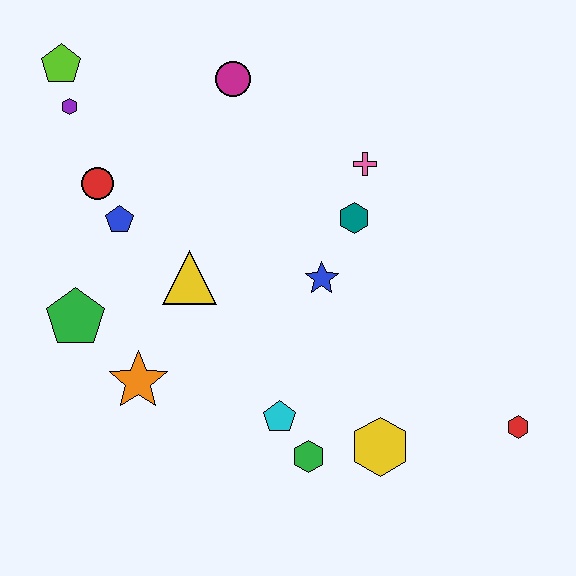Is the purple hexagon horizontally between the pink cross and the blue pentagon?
No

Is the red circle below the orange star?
No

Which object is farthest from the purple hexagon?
The red hexagon is farthest from the purple hexagon.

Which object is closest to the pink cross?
The teal hexagon is closest to the pink cross.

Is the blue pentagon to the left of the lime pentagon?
No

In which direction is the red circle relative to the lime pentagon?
The red circle is below the lime pentagon.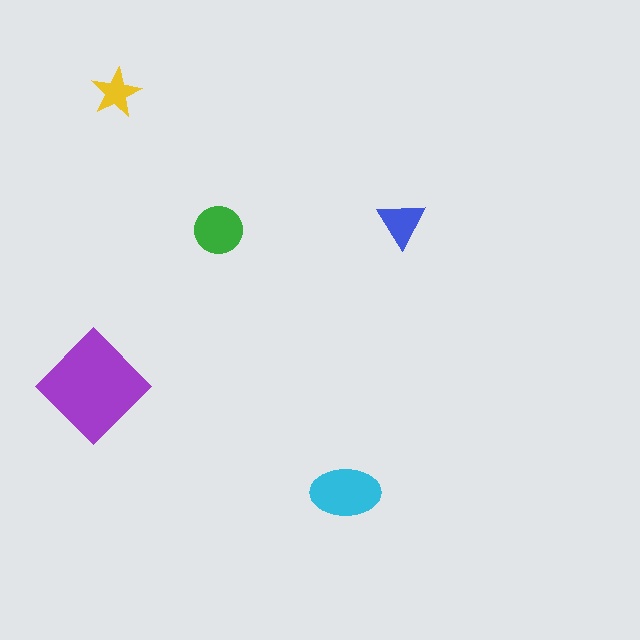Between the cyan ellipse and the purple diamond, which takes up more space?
The purple diamond.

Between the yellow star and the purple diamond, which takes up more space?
The purple diamond.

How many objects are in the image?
There are 5 objects in the image.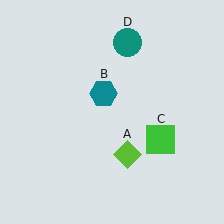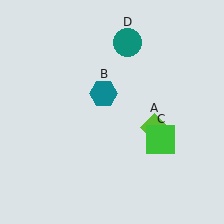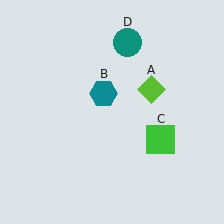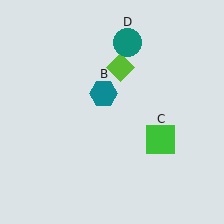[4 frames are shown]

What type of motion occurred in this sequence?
The lime diamond (object A) rotated counterclockwise around the center of the scene.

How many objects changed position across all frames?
1 object changed position: lime diamond (object A).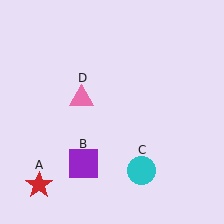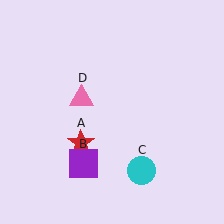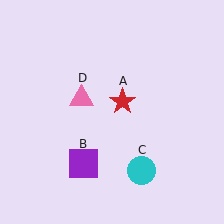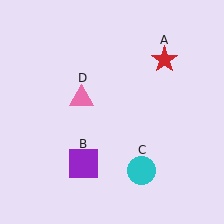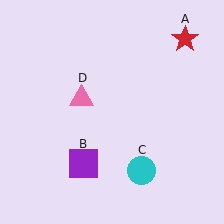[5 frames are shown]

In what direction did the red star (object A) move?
The red star (object A) moved up and to the right.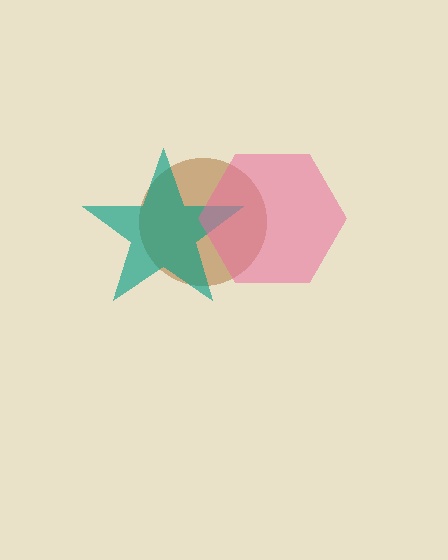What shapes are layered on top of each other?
The layered shapes are: a brown circle, a teal star, a pink hexagon.